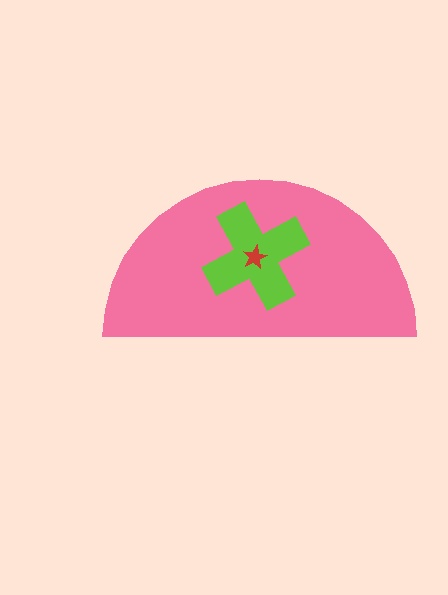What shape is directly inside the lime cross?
The red star.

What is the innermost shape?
The red star.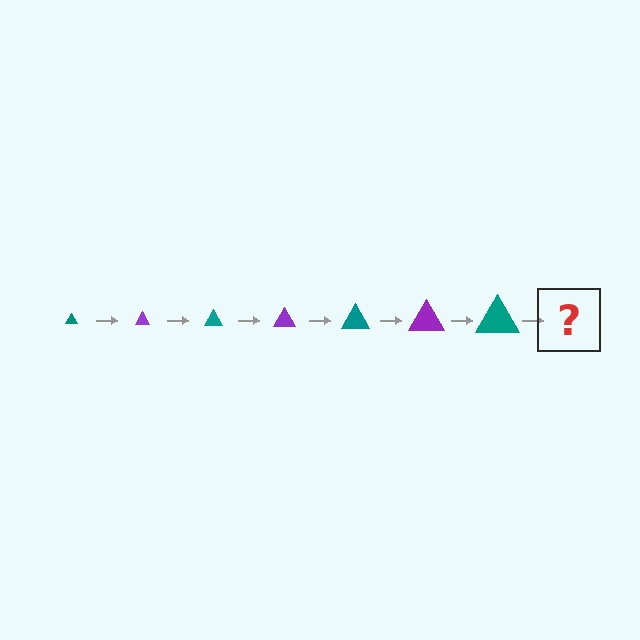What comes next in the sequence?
The next element should be a purple triangle, larger than the previous one.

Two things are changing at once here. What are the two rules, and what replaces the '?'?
The two rules are that the triangle grows larger each step and the color cycles through teal and purple. The '?' should be a purple triangle, larger than the previous one.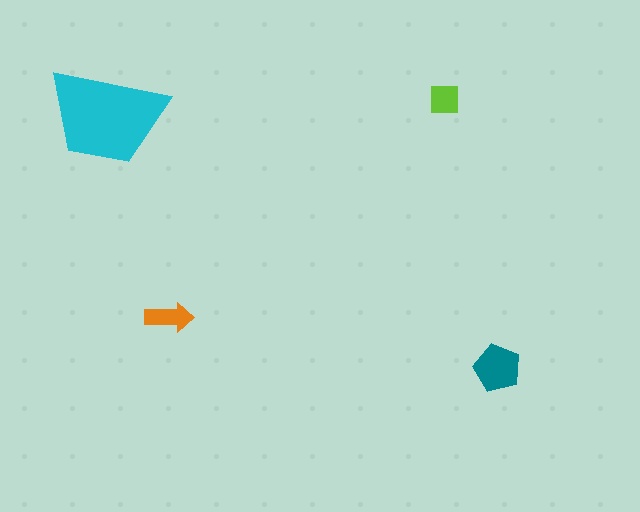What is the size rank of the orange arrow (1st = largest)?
3rd.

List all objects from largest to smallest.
The cyan trapezoid, the teal pentagon, the orange arrow, the lime square.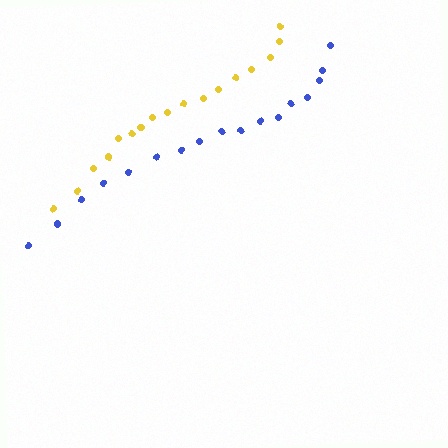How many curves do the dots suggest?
There are 2 distinct paths.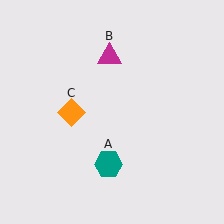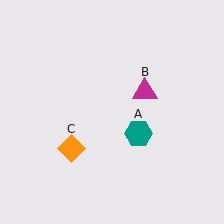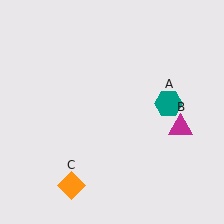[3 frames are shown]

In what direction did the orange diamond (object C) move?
The orange diamond (object C) moved down.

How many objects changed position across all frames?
3 objects changed position: teal hexagon (object A), magenta triangle (object B), orange diamond (object C).